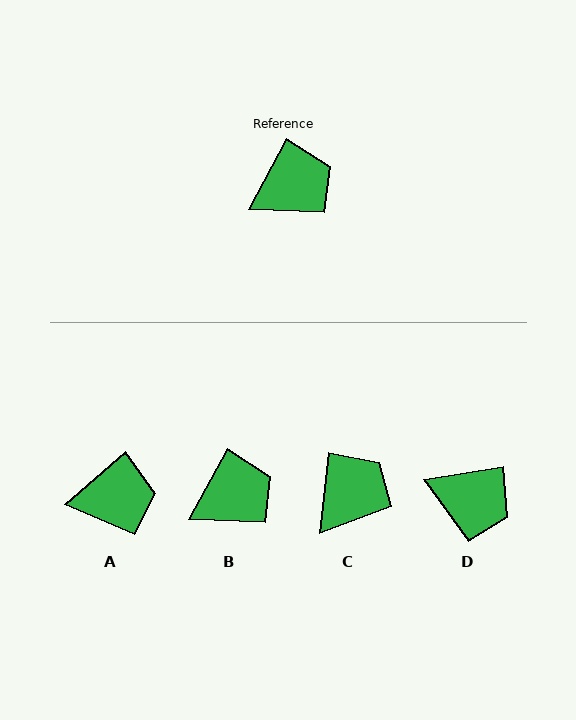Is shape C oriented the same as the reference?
No, it is off by about 22 degrees.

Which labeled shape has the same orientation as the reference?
B.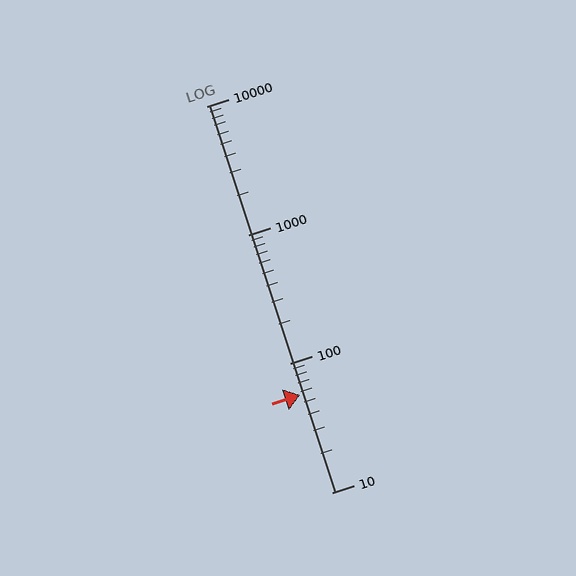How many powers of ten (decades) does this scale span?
The scale spans 3 decades, from 10 to 10000.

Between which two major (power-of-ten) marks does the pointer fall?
The pointer is between 10 and 100.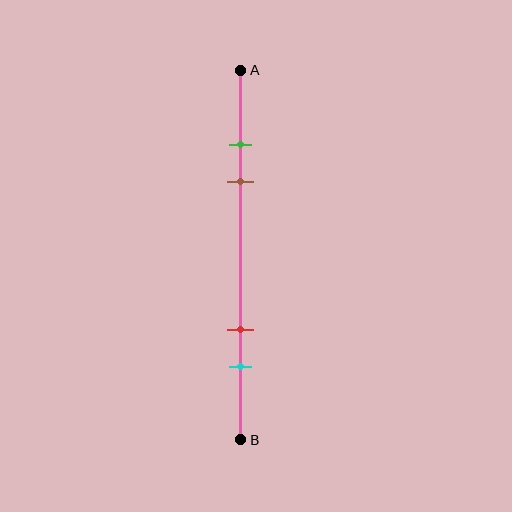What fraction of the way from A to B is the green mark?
The green mark is approximately 20% (0.2) of the way from A to B.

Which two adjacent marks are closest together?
The green and brown marks are the closest adjacent pair.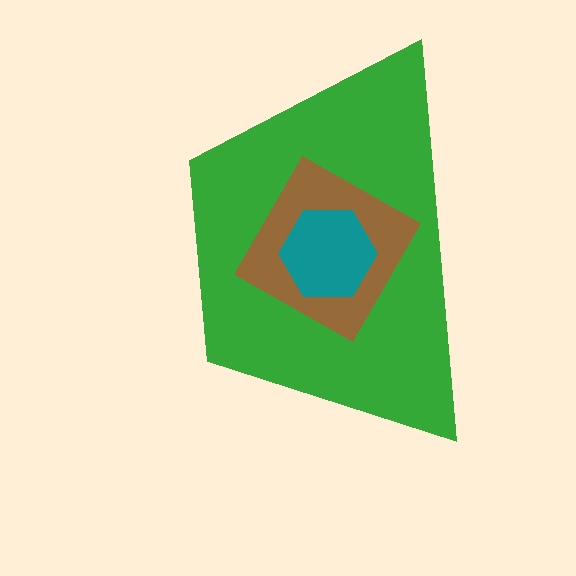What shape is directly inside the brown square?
The teal hexagon.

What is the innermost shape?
The teal hexagon.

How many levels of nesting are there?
3.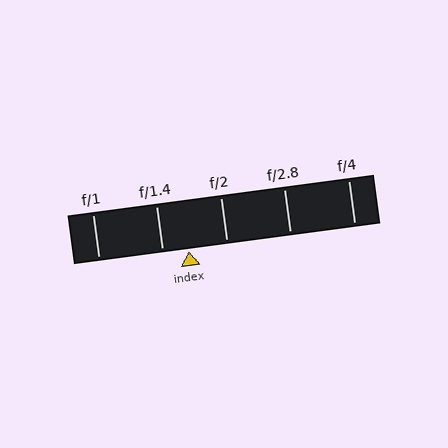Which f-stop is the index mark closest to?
The index mark is closest to f/1.4.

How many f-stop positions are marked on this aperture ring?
There are 5 f-stop positions marked.